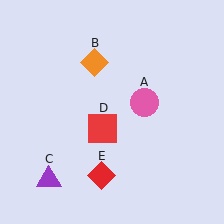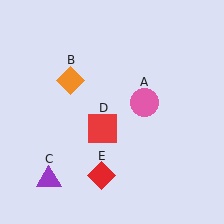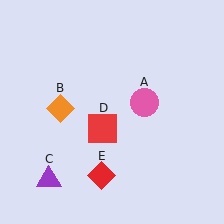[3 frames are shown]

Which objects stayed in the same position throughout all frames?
Pink circle (object A) and purple triangle (object C) and red square (object D) and red diamond (object E) remained stationary.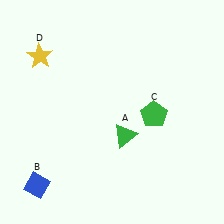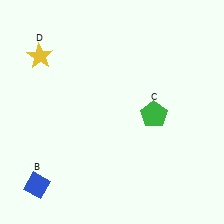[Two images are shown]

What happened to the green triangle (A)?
The green triangle (A) was removed in Image 2. It was in the bottom-right area of Image 1.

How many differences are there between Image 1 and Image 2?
There is 1 difference between the two images.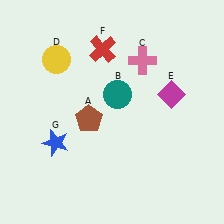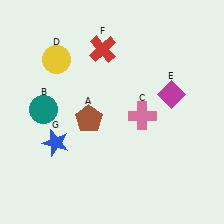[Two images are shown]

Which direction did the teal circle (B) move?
The teal circle (B) moved left.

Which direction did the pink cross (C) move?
The pink cross (C) moved down.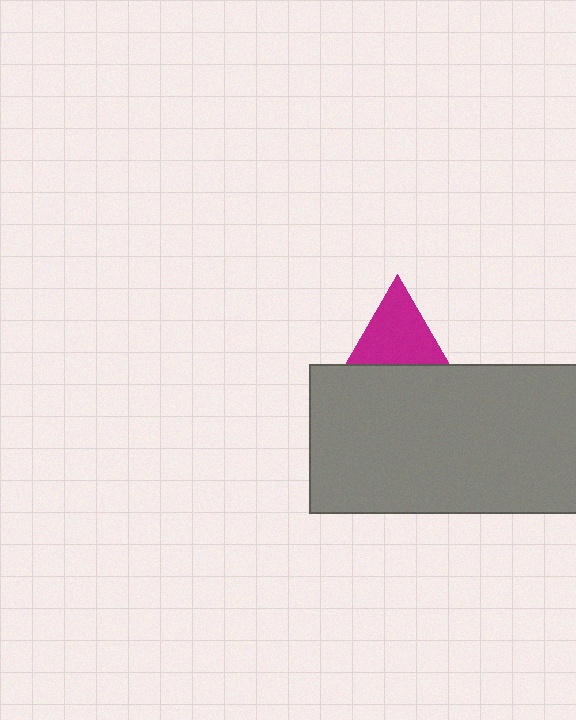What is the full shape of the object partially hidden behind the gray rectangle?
The partially hidden object is a magenta triangle.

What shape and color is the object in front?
The object in front is a gray rectangle.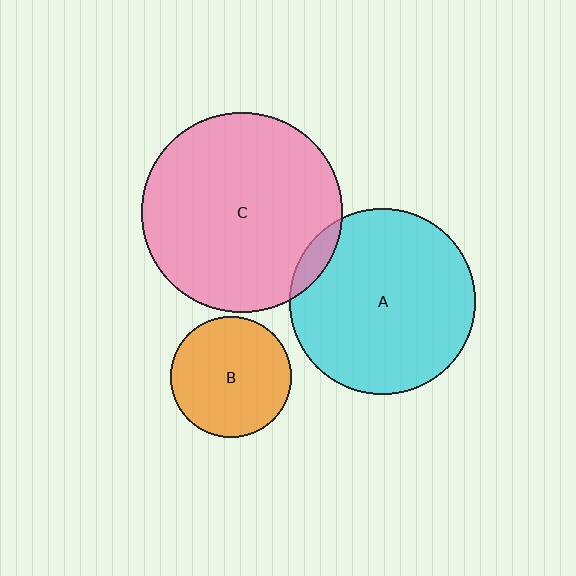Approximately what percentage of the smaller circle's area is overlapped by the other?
Approximately 5%.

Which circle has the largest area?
Circle C (pink).